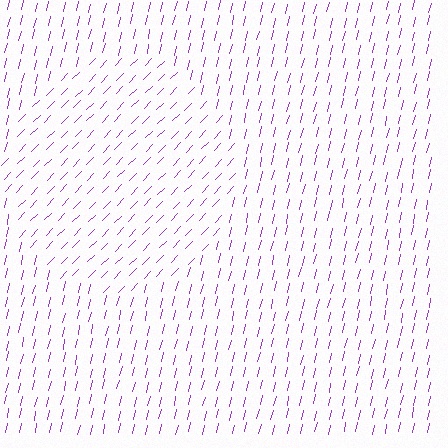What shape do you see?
I see a circle.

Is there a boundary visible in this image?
Yes, there is a texture boundary formed by a change in line orientation.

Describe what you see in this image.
The image is filled with small purple line segments. A circle region in the image has lines oriented differently from the surrounding lines, creating a visible texture boundary.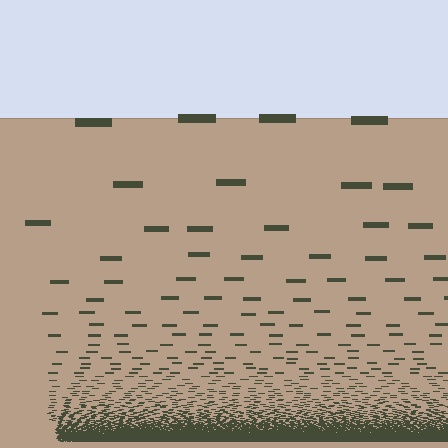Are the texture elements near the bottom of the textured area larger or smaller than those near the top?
Smaller. The gradient is inverted — elements near the bottom are smaller and denser.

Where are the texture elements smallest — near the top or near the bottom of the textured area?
Near the bottom.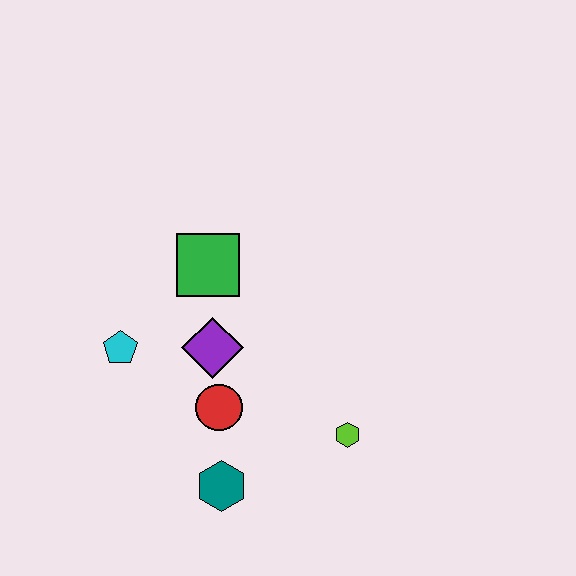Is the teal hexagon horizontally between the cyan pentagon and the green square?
No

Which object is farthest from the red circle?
The green square is farthest from the red circle.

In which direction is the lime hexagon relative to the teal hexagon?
The lime hexagon is to the right of the teal hexagon.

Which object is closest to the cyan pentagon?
The purple diamond is closest to the cyan pentagon.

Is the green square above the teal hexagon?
Yes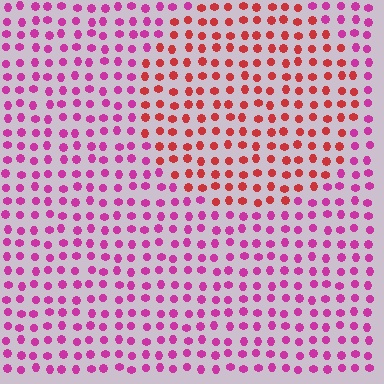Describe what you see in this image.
The image is filled with small magenta elements in a uniform arrangement. A circle-shaped region is visible where the elements are tinted to a slightly different hue, forming a subtle color boundary.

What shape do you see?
I see a circle.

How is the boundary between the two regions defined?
The boundary is defined purely by a slight shift in hue (about 42 degrees). Spacing, size, and orientation are identical on both sides.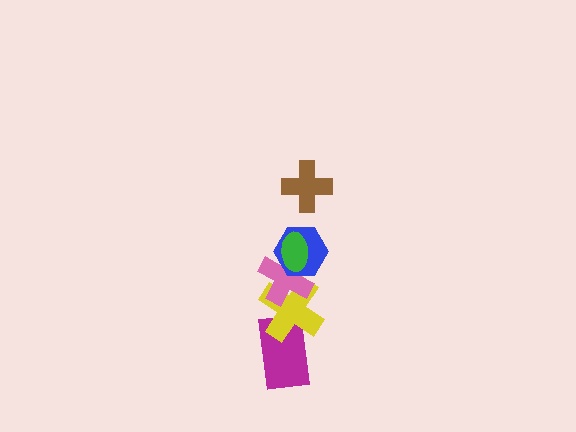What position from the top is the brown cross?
The brown cross is 1st from the top.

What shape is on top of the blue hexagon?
The green ellipse is on top of the blue hexagon.